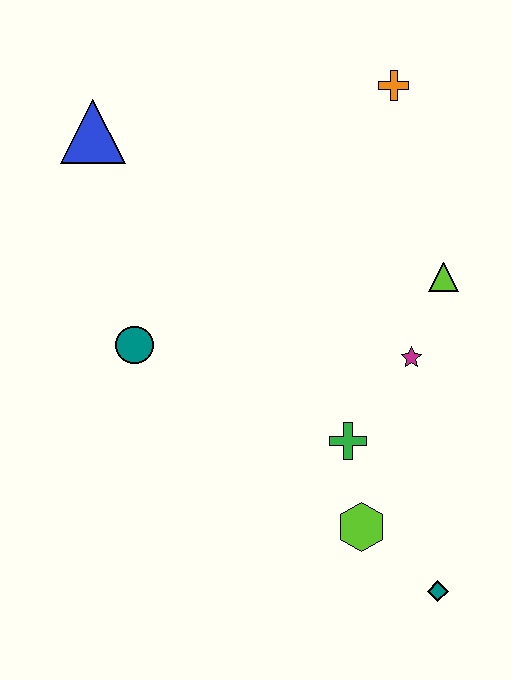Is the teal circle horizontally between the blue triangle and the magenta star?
Yes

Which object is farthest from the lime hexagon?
The blue triangle is farthest from the lime hexagon.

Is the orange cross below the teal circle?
No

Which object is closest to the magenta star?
The lime triangle is closest to the magenta star.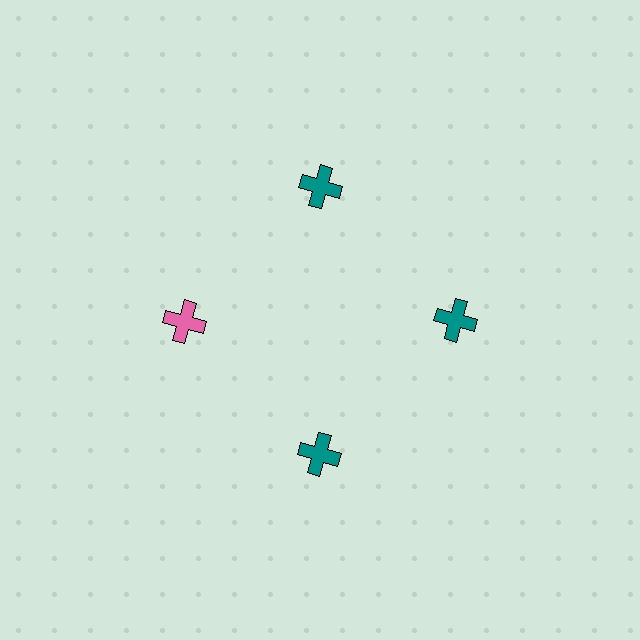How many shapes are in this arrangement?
There are 4 shapes arranged in a ring pattern.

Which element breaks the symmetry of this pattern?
The pink cross at roughly the 9 o'clock position breaks the symmetry. All other shapes are teal crosses.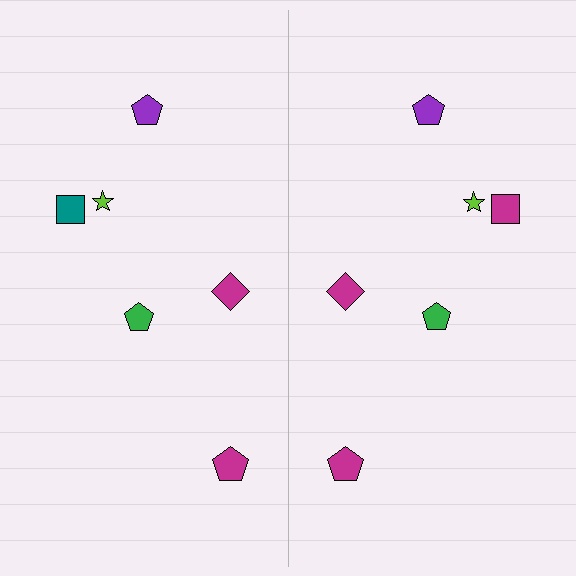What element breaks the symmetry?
The magenta square on the right side breaks the symmetry — its mirror counterpart is teal.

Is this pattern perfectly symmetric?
No, the pattern is not perfectly symmetric. The magenta square on the right side breaks the symmetry — its mirror counterpart is teal.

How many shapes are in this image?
There are 12 shapes in this image.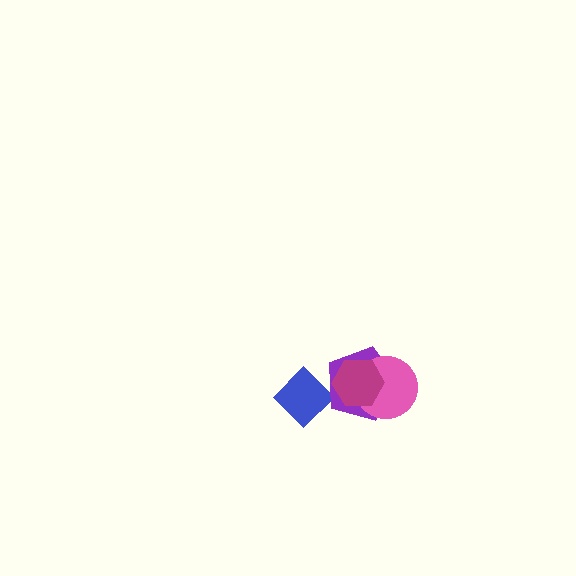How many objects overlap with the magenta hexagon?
2 objects overlap with the magenta hexagon.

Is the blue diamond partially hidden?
Yes, it is partially covered by another shape.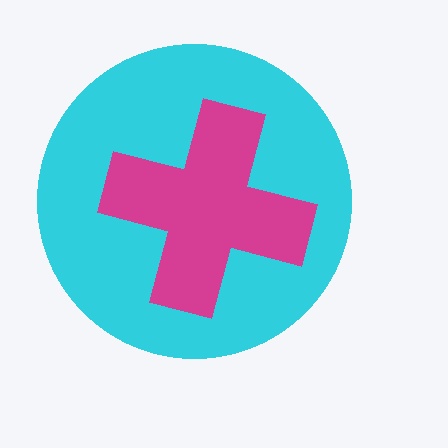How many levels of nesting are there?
2.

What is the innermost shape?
The magenta cross.